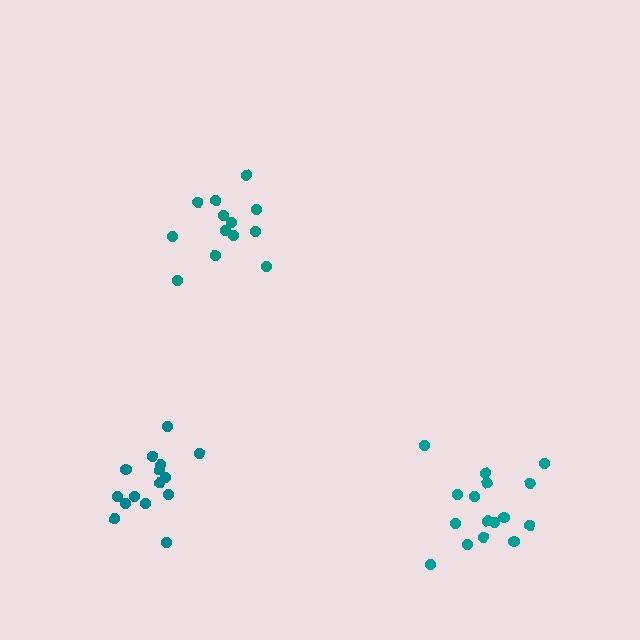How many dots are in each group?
Group 1: 15 dots, Group 2: 13 dots, Group 3: 16 dots (44 total).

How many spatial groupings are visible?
There are 3 spatial groupings.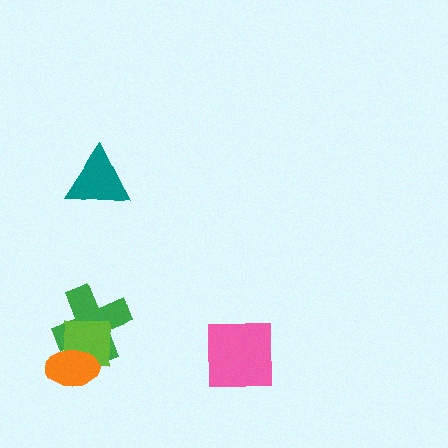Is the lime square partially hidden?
Yes, it is partially covered by another shape.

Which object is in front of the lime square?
The orange ellipse is in front of the lime square.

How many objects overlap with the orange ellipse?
2 objects overlap with the orange ellipse.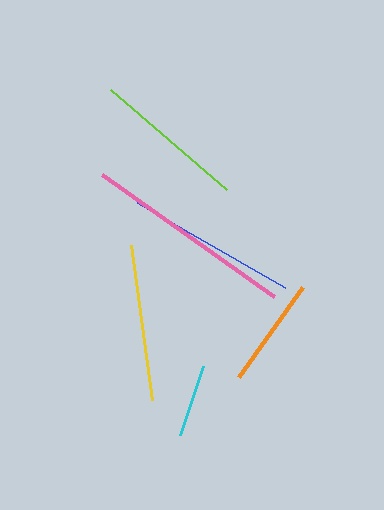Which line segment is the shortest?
The cyan line is the shortest at approximately 73 pixels.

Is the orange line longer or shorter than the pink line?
The pink line is longer than the orange line.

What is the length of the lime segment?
The lime segment is approximately 154 pixels long.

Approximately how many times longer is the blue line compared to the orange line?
The blue line is approximately 1.5 times the length of the orange line.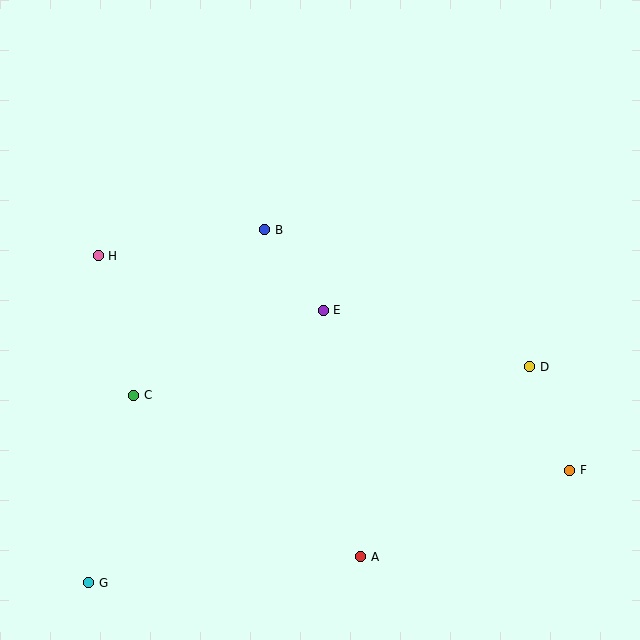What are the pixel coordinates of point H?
Point H is at (98, 256).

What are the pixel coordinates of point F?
Point F is at (570, 470).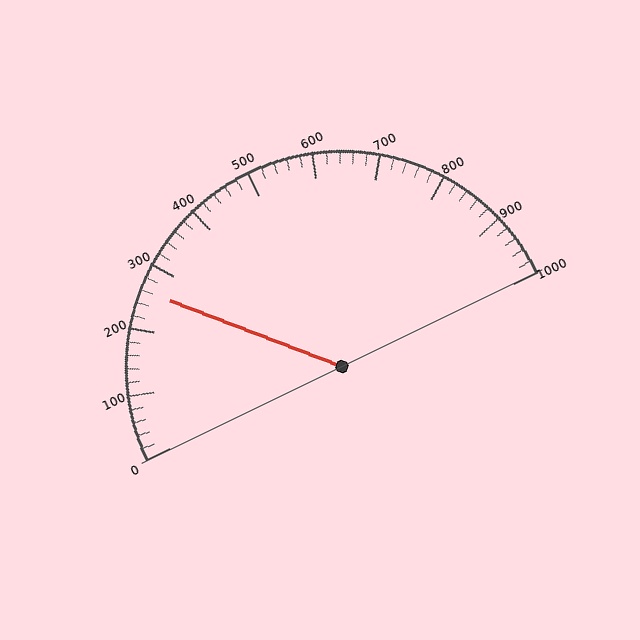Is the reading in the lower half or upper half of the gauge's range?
The reading is in the lower half of the range (0 to 1000).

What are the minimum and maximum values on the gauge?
The gauge ranges from 0 to 1000.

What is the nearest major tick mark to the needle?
The nearest major tick mark is 300.